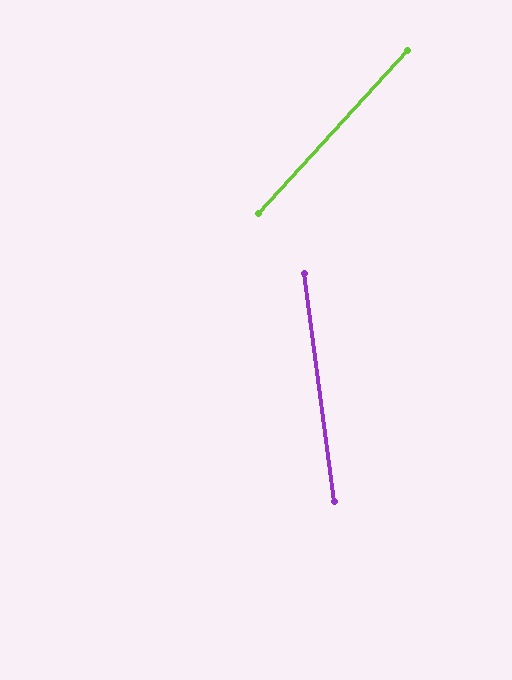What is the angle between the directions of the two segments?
Approximately 50 degrees.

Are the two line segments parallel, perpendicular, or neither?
Neither parallel nor perpendicular — they differ by about 50°.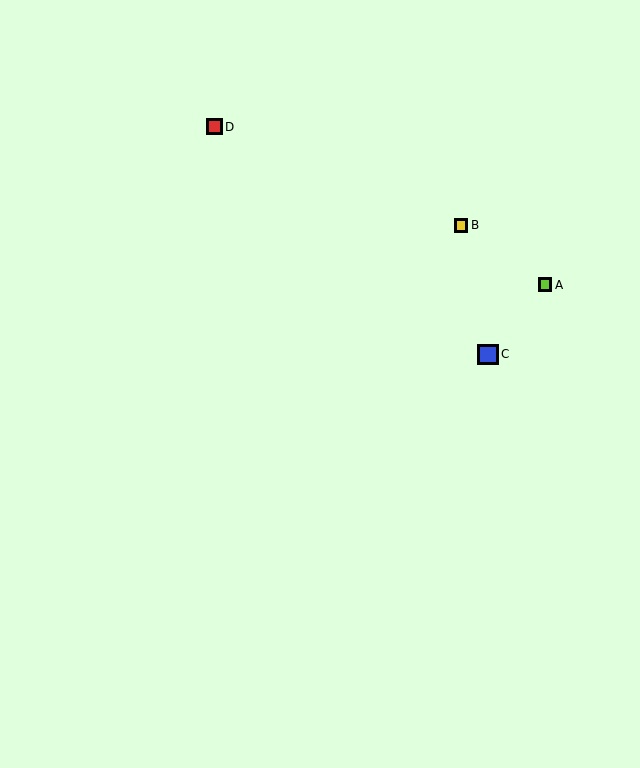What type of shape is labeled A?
Shape A is a lime square.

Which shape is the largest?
The blue square (labeled C) is the largest.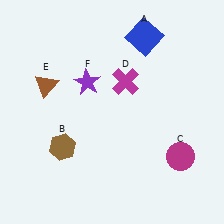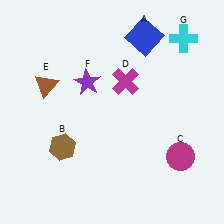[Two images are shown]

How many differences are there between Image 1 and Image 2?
There is 1 difference between the two images.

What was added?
A cyan cross (G) was added in Image 2.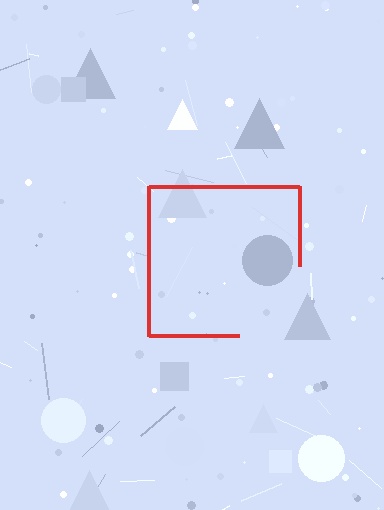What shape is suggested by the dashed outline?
The dashed outline suggests a square.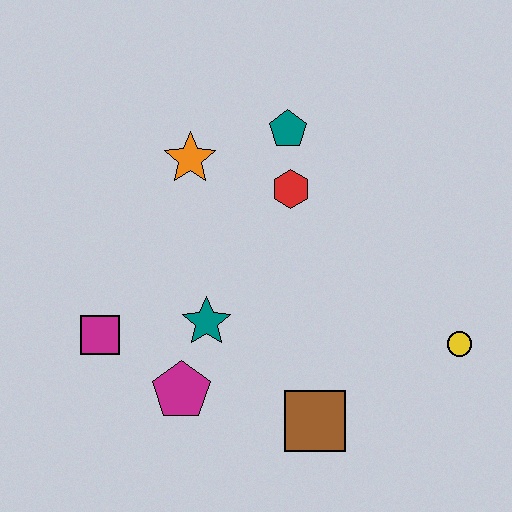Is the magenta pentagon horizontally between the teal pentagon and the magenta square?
Yes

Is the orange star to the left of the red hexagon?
Yes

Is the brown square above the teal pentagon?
No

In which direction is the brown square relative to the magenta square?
The brown square is to the right of the magenta square.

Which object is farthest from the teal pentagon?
The brown square is farthest from the teal pentagon.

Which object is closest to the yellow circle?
The brown square is closest to the yellow circle.